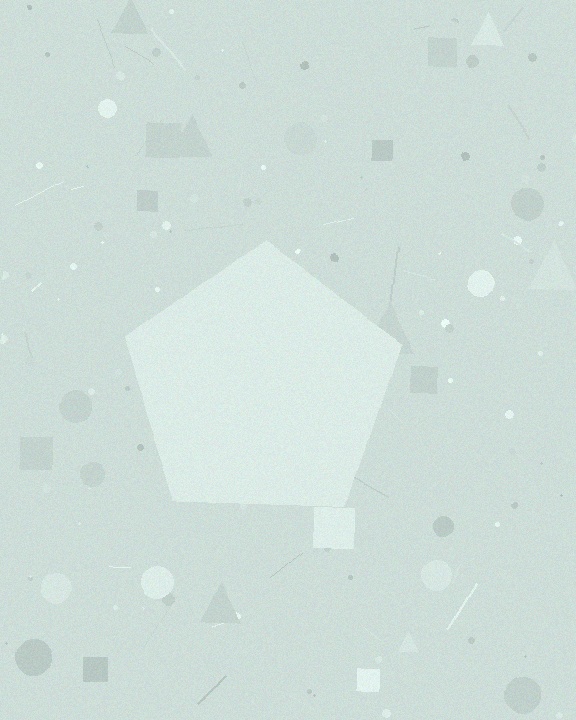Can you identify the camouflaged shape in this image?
The camouflaged shape is a pentagon.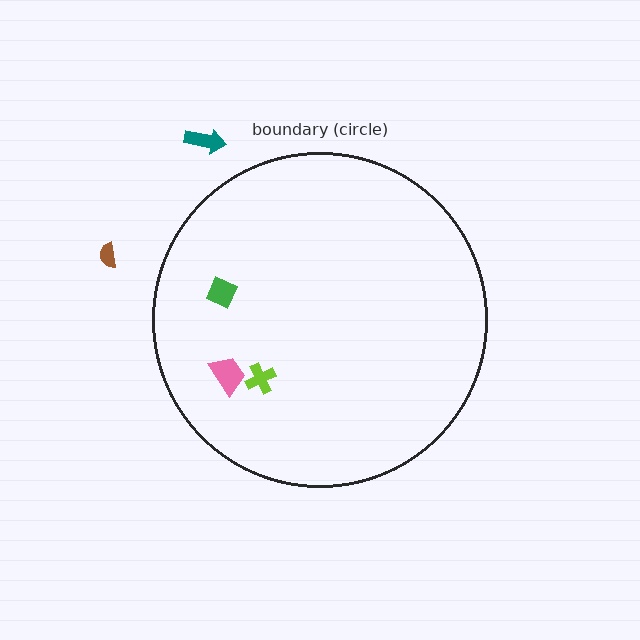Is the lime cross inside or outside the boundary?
Inside.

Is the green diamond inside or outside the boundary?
Inside.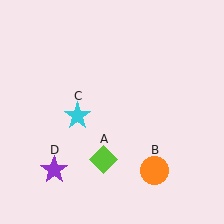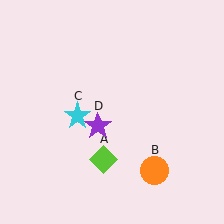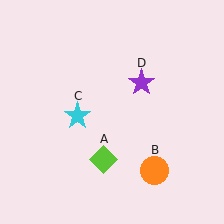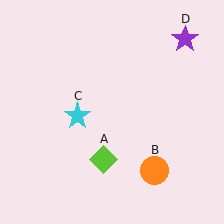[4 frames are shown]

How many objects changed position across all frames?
1 object changed position: purple star (object D).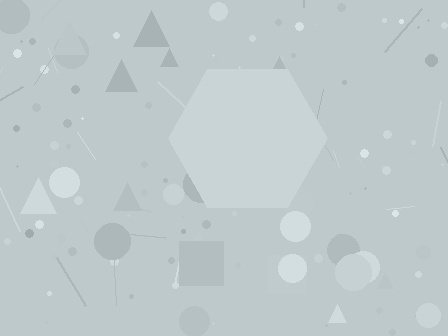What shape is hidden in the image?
A hexagon is hidden in the image.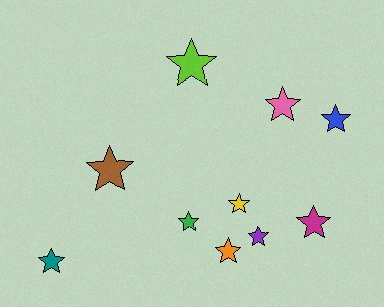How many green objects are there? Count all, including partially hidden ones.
There is 1 green object.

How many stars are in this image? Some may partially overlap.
There are 10 stars.